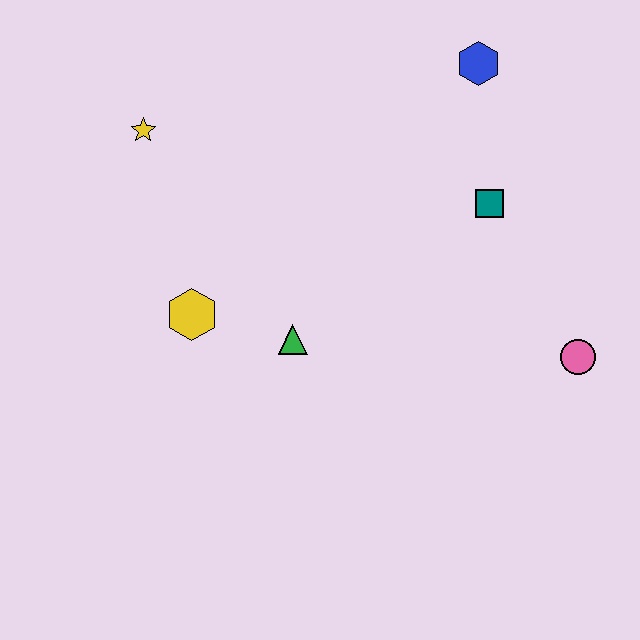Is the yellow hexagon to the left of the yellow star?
No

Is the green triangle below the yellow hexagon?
Yes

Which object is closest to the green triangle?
The yellow hexagon is closest to the green triangle.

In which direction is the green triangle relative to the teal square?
The green triangle is to the left of the teal square.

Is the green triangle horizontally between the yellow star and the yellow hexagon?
No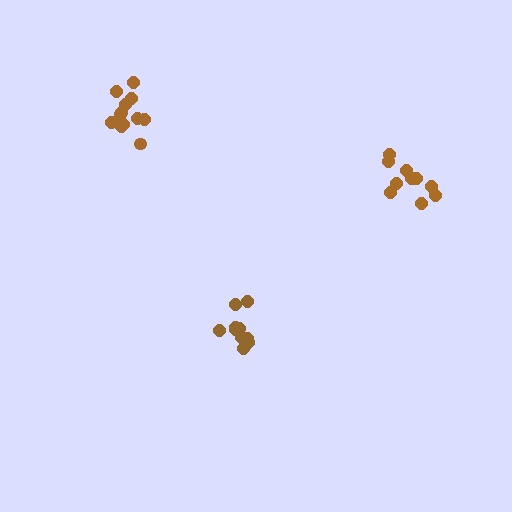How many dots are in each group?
Group 1: 10 dots, Group 2: 12 dots, Group 3: 10 dots (32 total).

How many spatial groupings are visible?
There are 3 spatial groupings.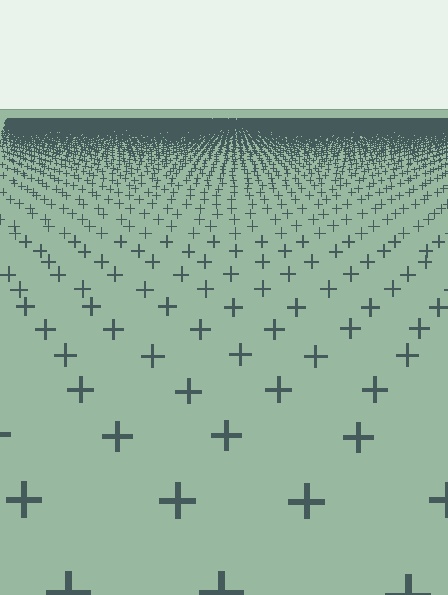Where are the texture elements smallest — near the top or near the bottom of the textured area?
Near the top.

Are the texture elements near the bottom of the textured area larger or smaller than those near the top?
Larger. Near the bottom, elements are closer to the viewer and appear at a bigger on-screen size.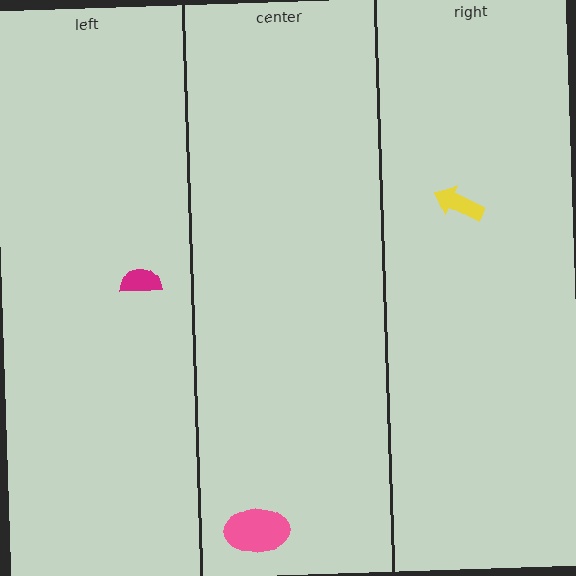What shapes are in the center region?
The pink ellipse.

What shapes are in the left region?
The magenta semicircle.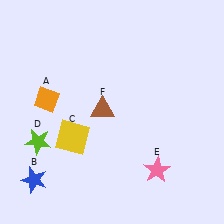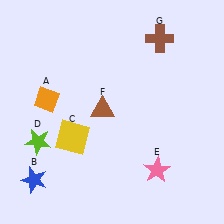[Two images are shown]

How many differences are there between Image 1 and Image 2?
There is 1 difference between the two images.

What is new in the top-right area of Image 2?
A brown cross (G) was added in the top-right area of Image 2.